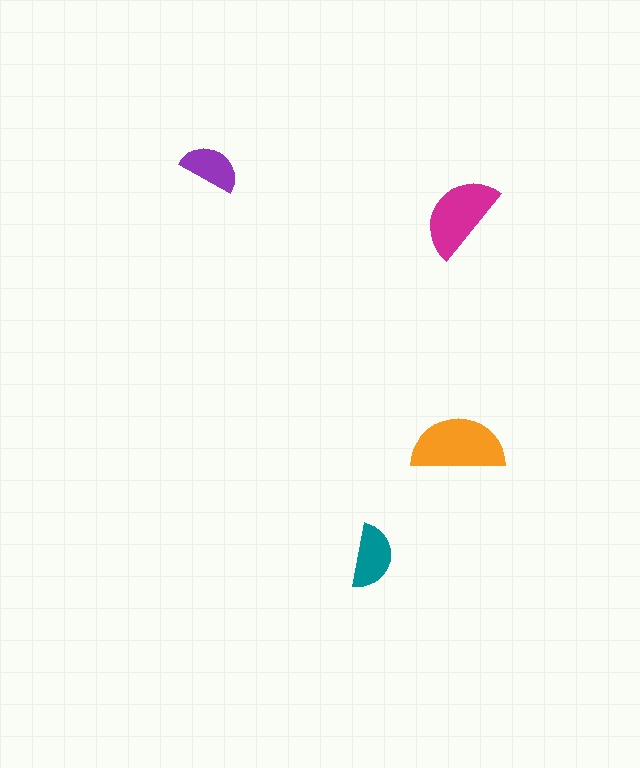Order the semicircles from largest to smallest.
the orange one, the magenta one, the teal one, the purple one.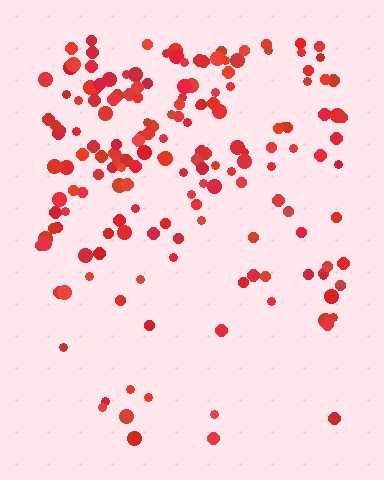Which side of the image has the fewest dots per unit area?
The bottom.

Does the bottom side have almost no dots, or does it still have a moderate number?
Still a moderate number, just noticeably fewer than the top.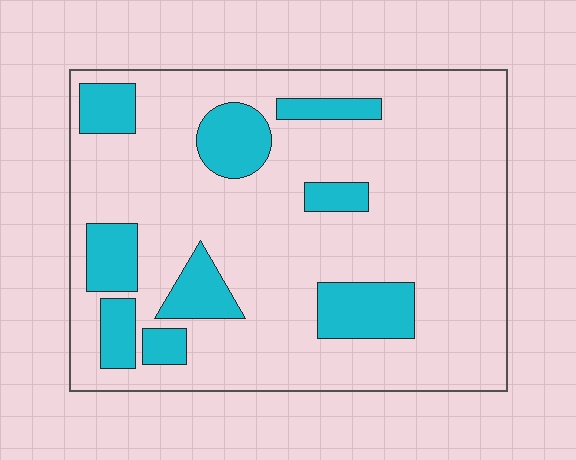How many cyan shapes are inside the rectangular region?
9.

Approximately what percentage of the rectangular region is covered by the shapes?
Approximately 20%.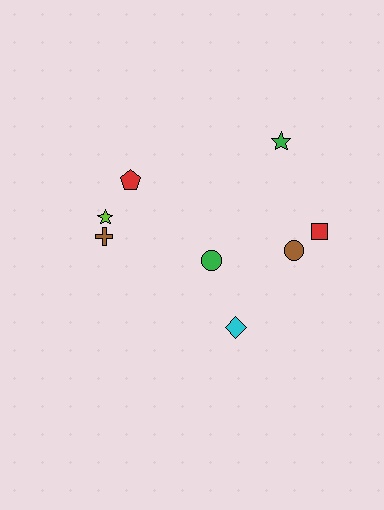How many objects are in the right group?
There are 5 objects.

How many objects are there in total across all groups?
There are 8 objects.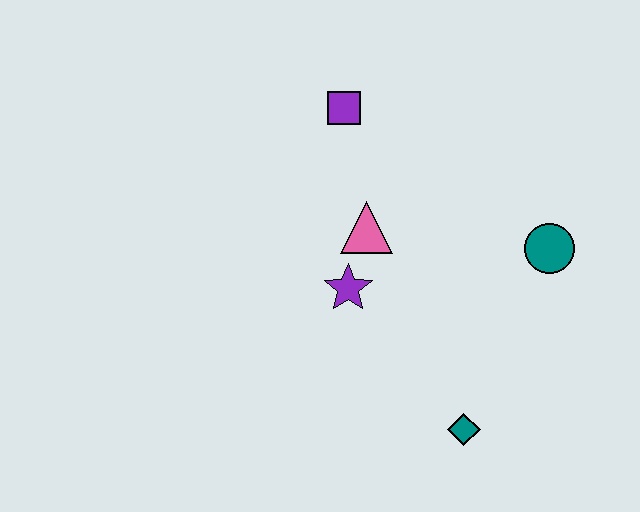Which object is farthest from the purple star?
The teal circle is farthest from the purple star.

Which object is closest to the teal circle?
The pink triangle is closest to the teal circle.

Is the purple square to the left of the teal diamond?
Yes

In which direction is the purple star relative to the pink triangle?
The purple star is below the pink triangle.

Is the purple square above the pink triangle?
Yes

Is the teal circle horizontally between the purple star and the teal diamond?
No